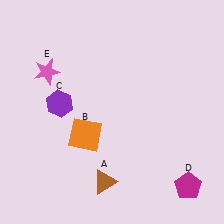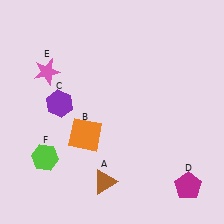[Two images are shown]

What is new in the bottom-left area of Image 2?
A lime hexagon (F) was added in the bottom-left area of Image 2.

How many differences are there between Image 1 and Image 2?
There is 1 difference between the two images.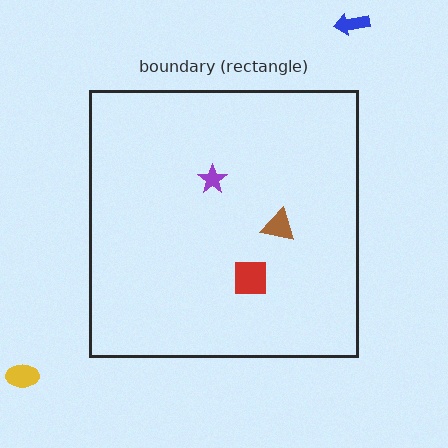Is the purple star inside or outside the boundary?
Inside.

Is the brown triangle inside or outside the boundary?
Inside.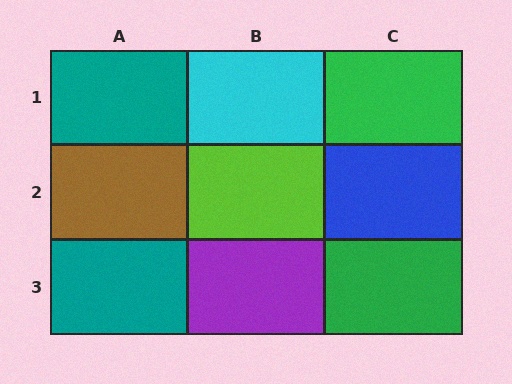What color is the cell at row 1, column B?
Cyan.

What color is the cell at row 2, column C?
Blue.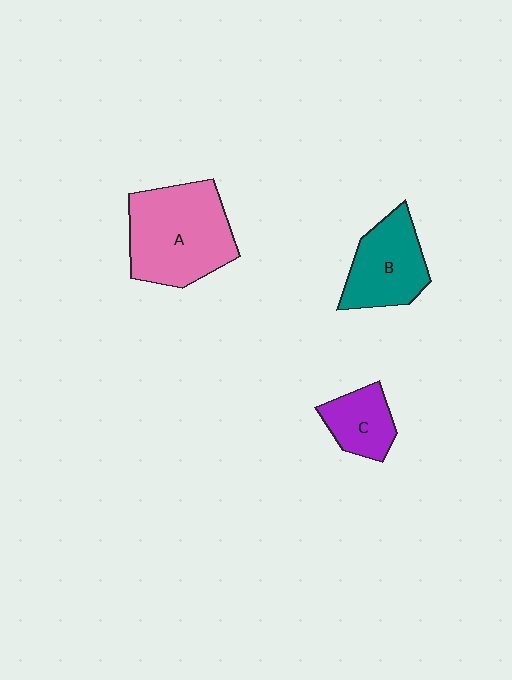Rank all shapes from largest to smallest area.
From largest to smallest: A (pink), B (teal), C (purple).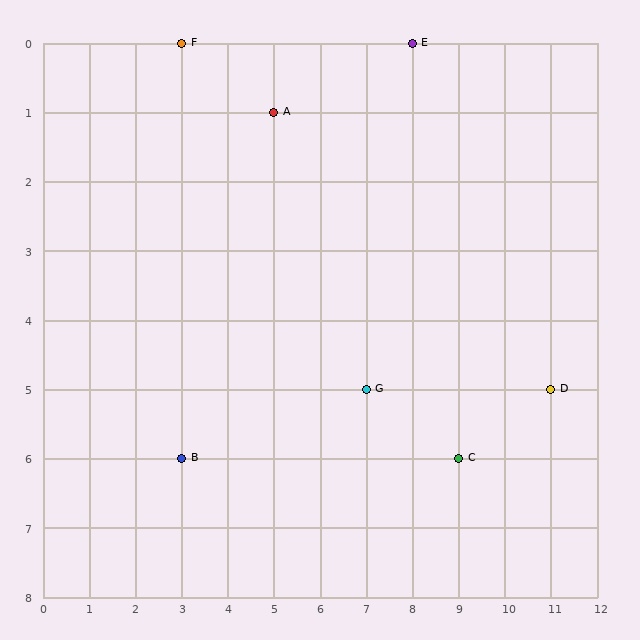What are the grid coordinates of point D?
Point D is at grid coordinates (11, 5).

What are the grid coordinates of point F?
Point F is at grid coordinates (3, 0).